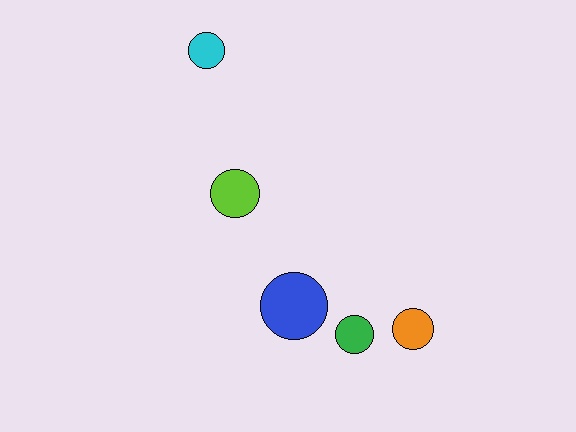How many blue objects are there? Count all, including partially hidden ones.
There is 1 blue object.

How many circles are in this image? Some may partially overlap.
There are 5 circles.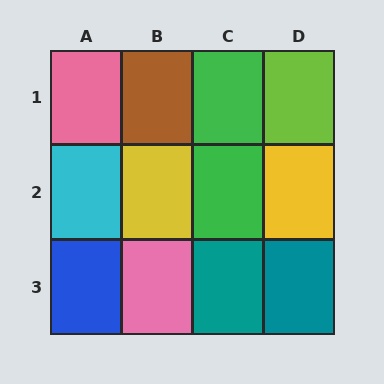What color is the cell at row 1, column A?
Pink.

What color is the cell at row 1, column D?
Lime.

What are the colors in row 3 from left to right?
Blue, pink, teal, teal.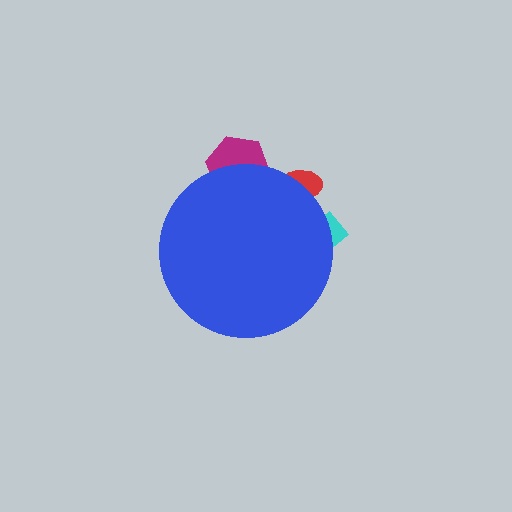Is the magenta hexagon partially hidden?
Yes, the magenta hexagon is partially hidden behind the blue circle.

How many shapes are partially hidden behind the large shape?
3 shapes are partially hidden.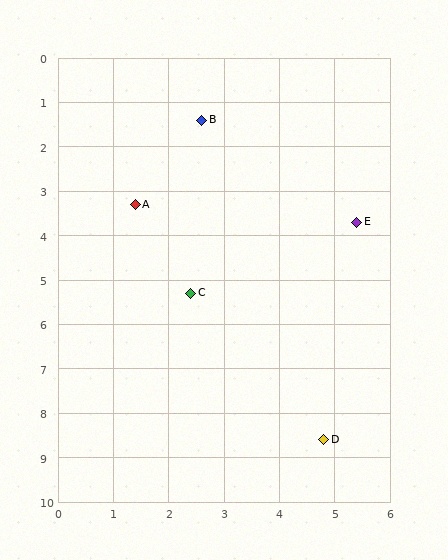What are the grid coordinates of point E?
Point E is at approximately (5.4, 3.7).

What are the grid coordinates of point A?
Point A is at approximately (1.4, 3.3).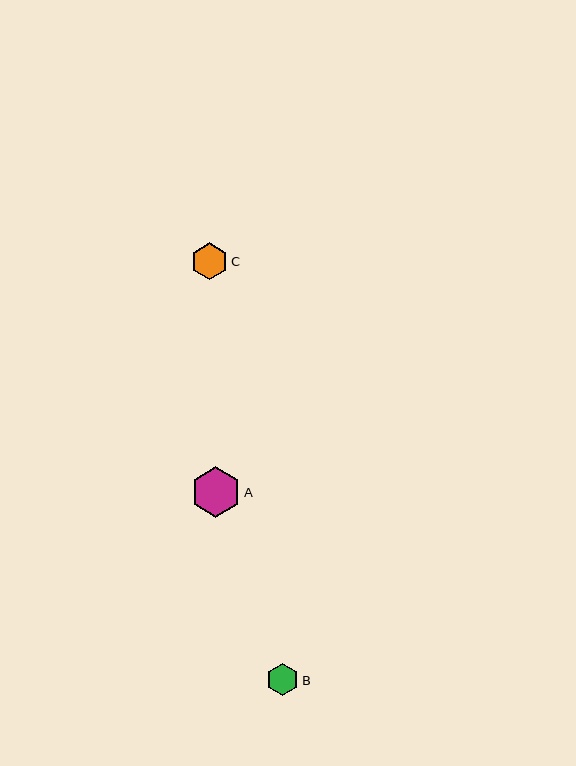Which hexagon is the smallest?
Hexagon B is the smallest with a size of approximately 32 pixels.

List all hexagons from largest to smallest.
From largest to smallest: A, C, B.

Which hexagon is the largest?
Hexagon A is the largest with a size of approximately 50 pixels.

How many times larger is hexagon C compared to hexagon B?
Hexagon C is approximately 1.1 times the size of hexagon B.